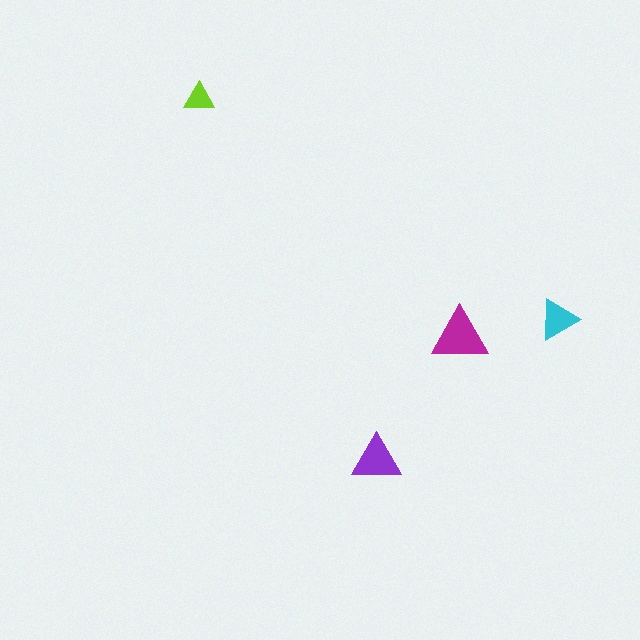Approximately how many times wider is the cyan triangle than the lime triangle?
About 1.5 times wider.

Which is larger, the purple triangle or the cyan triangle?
The purple one.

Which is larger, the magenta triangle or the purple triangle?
The magenta one.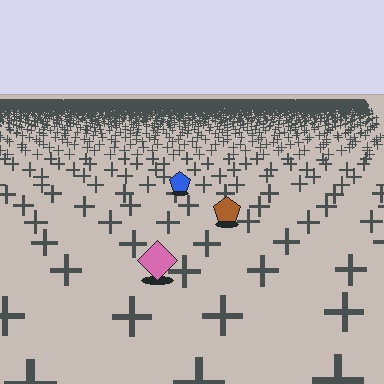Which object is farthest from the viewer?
The blue pentagon is farthest from the viewer. It appears smaller and the ground texture around it is denser.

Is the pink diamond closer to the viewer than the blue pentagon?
Yes. The pink diamond is closer — you can tell from the texture gradient: the ground texture is coarser near it.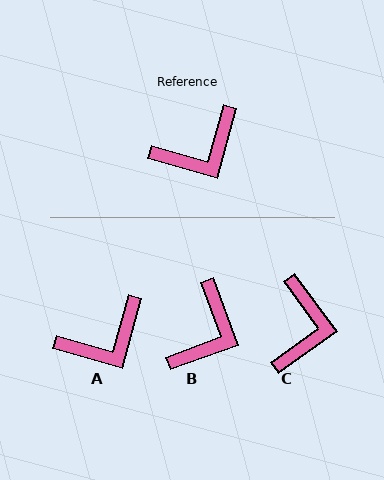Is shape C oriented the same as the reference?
No, it is off by about 52 degrees.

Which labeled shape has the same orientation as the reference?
A.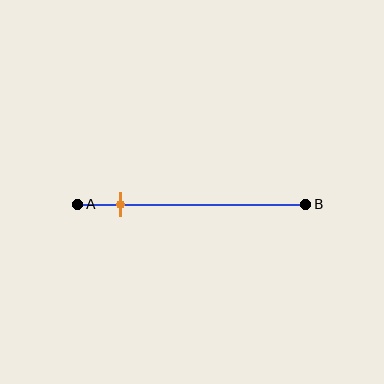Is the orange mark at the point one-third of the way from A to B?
No, the mark is at about 20% from A, not at the 33% one-third point.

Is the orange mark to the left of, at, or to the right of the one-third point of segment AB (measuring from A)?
The orange mark is to the left of the one-third point of segment AB.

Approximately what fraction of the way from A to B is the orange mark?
The orange mark is approximately 20% of the way from A to B.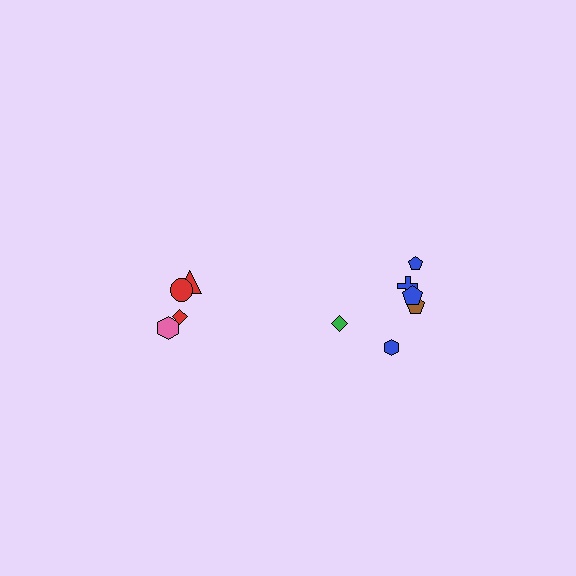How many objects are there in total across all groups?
There are 10 objects.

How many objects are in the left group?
There are 4 objects.